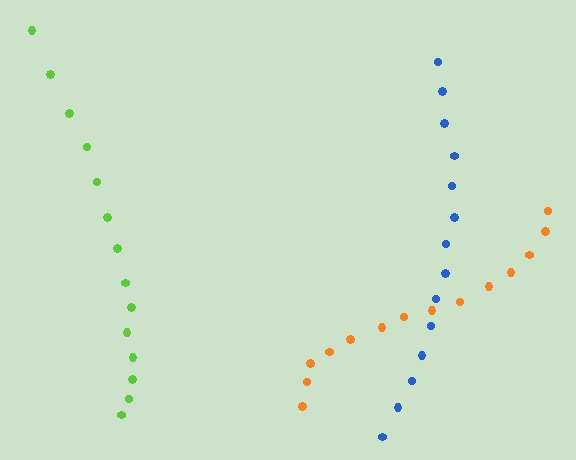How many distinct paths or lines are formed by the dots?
There are 3 distinct paths.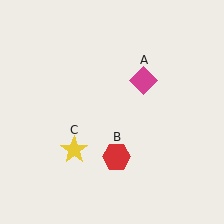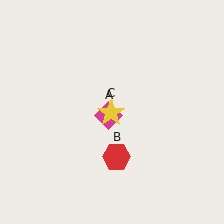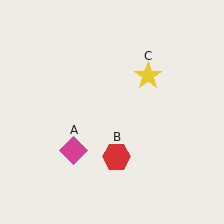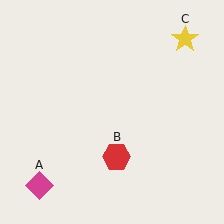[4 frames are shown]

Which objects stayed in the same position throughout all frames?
Red hexagon (object B) remained stationary.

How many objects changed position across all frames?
2 objects changed position: magenta diamond (object A), yellow star (object C).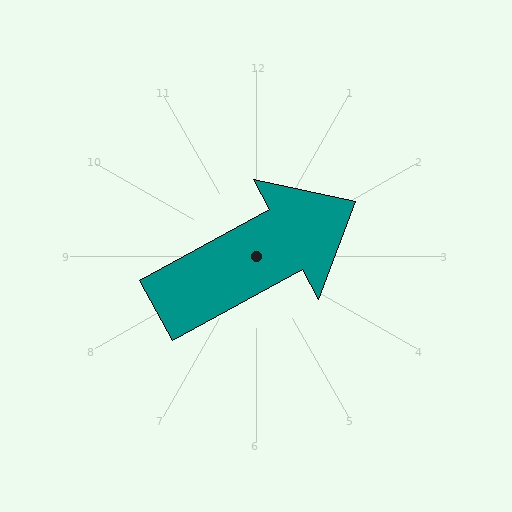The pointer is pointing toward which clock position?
Roughly 2 o'clock.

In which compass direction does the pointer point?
Northeast.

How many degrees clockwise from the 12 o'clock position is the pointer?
Approximately 61 degrees.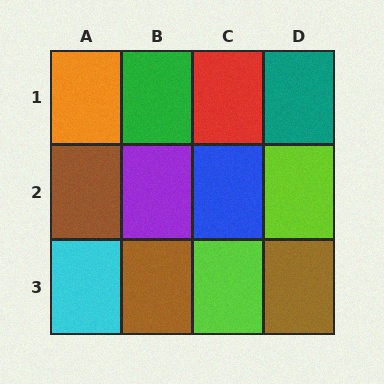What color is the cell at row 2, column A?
Brown.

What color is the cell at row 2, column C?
Blue.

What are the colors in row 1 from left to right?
Orange, green, red, teal.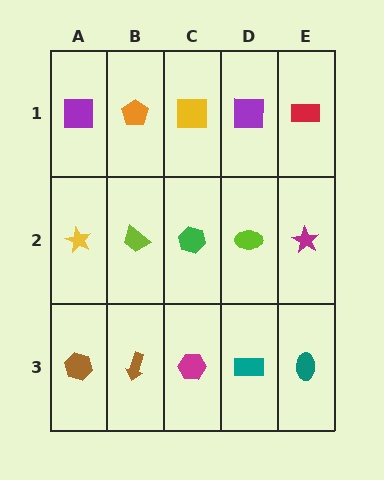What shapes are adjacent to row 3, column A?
A yellow star (row 2, column A), a brown arrow (row 3, column B).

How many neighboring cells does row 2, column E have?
3.